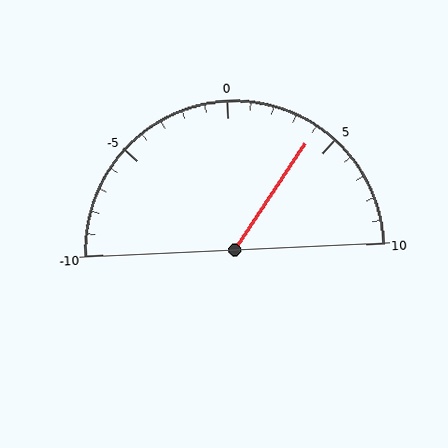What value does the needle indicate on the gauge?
The needle indicates approximately 4.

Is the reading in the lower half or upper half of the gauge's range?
The reading is in the upper half of the range (-10 to 10).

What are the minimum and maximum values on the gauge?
The gauge ranges from -10 to 10.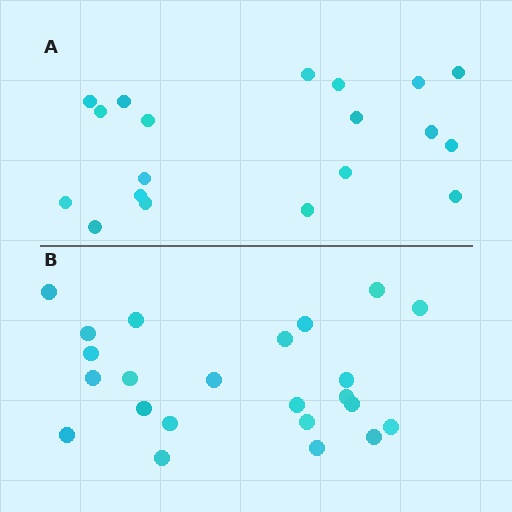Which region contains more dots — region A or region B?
Region B (the bottom region) has more dots.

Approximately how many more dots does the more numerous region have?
Region B has about 4 more dots than region A.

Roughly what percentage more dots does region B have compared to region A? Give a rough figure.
About 20% more.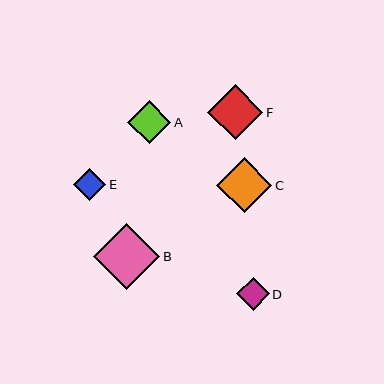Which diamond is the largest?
Diamond B is the largest with a size of approximately 67 pixels.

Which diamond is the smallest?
Diamond E is the smallest with a size of approximately 32 pixels.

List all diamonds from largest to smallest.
From largest to smallest: B, C, F, A, D, E.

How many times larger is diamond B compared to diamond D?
Diamond B is approximately 2.0 times the size of diamond D.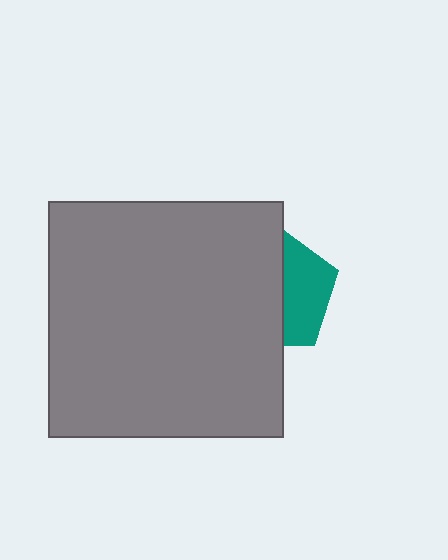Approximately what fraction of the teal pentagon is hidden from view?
Roughly 59% of the teal pentagon is hidden behind the gray square.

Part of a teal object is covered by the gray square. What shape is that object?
It is a pentagon.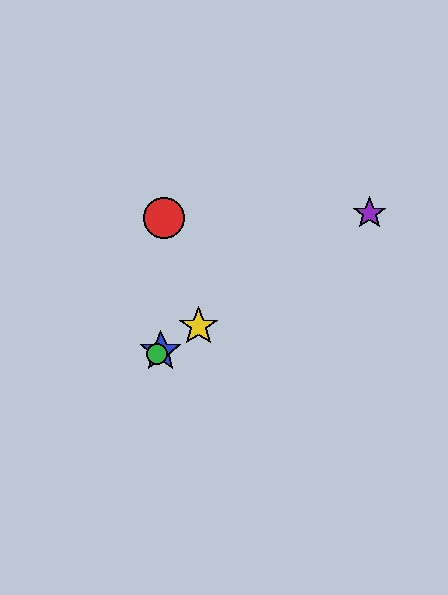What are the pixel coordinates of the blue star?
The blue star is at (161, 351).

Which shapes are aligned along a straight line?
The blue star, the green circle, the yellow star, the purple star are aligned along a straight line.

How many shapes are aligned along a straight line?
4 shapes (the blue star, the green circle, the yellow star, the purple star) are aligned along a straight line.